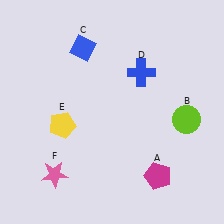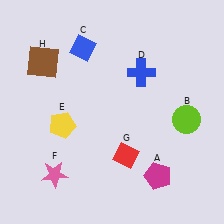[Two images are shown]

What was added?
A red diamond (G), a brown square (H) were added in Image 2.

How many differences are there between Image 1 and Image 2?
There are 2 differences between the two images.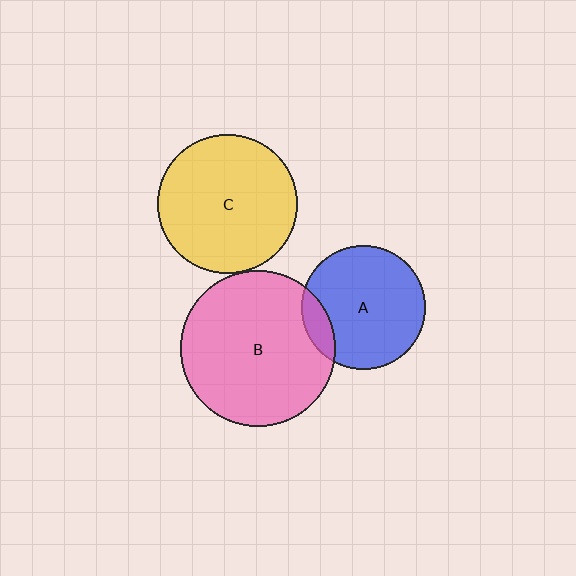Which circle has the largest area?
Circle B (pink).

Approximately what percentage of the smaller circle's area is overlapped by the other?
Approximately 10%.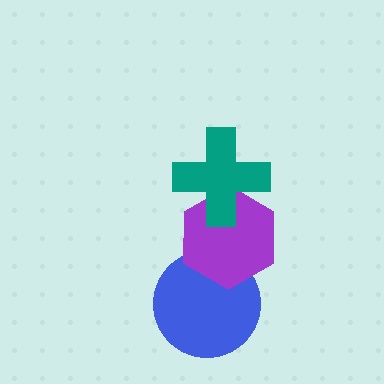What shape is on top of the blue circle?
The purple hexagon is on top of the blue circle.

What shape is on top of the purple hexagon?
The teal cross is on top of the purple hexagon.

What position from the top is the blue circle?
The blue circle is 3rd from the top.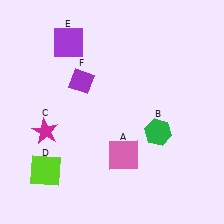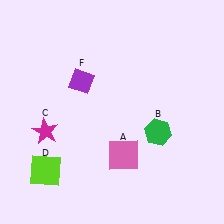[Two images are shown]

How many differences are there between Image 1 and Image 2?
There is 1 difference between the two images.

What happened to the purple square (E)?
The purple square (E) was removed in Image 2. It was in the top-left area of Image 1.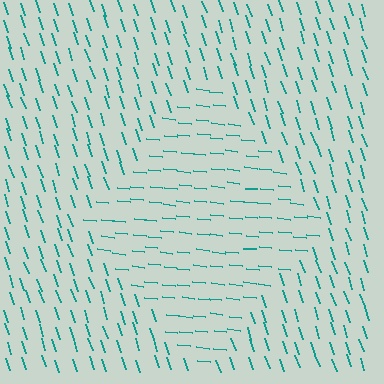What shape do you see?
I see a diamond.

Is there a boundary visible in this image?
Yes, there is a texture boundary formed by a change in line orientation.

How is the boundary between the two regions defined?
The boundary is defined purely by a change in line orientation (approximately 66 degrees difference). All lines are the same color and thickness.